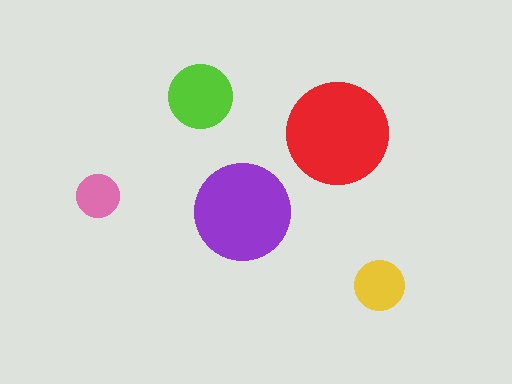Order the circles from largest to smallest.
the red one, the purple one, the lime one, the yellow one, the pink one.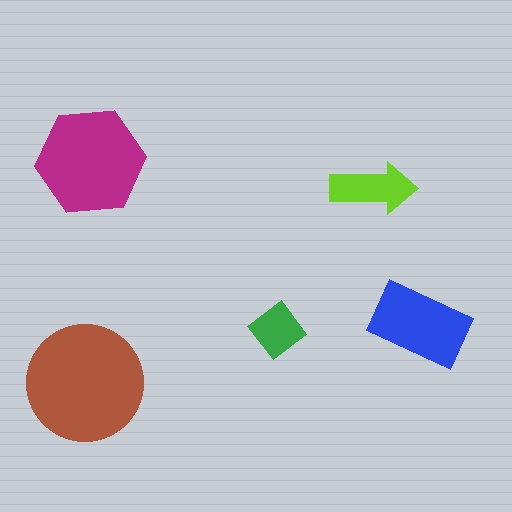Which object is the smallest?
The green diamond.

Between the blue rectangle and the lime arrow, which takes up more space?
The blue rectangle.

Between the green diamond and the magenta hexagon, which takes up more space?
The magenta hexagon.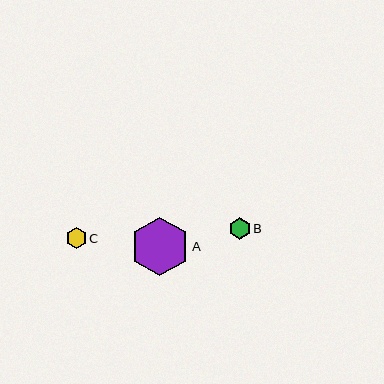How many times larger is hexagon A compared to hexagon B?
Hexagon A is approximately 2.8 times the size of hexagon B.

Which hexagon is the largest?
Hexagon A is the largest with a size of approximately 59 pixels.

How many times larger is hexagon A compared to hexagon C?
Hexagon A is approximately 2.9 times the size of hexagon C.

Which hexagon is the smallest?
Hexagon C is the smallest with a size of approximately 21 pixels.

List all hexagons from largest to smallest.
From largest to smallest: A, B, C.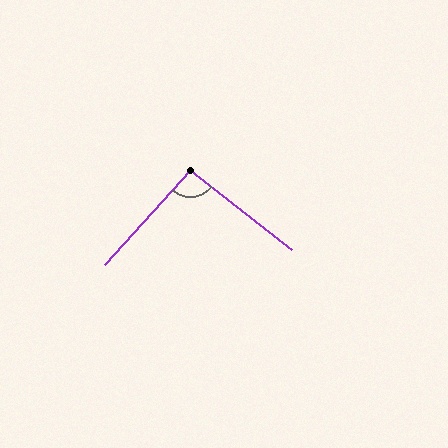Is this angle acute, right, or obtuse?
It is approximately a right angle.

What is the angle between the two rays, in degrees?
Approximately 94 degrees.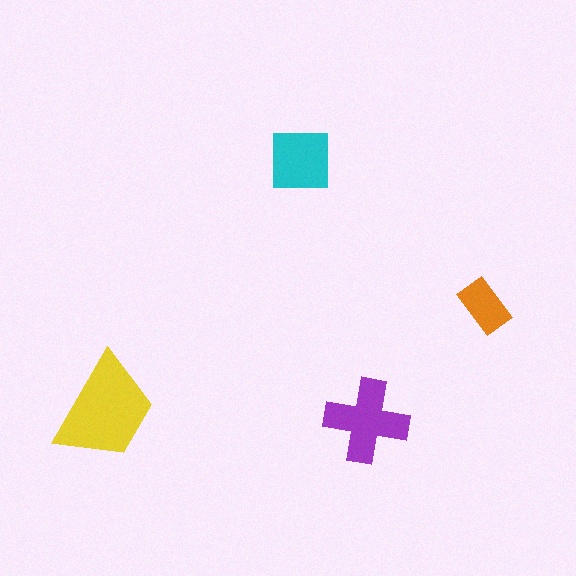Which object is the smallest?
The orange rectangle.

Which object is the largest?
The yellow trapezoid.